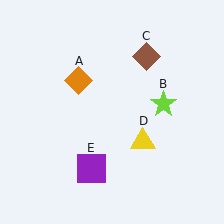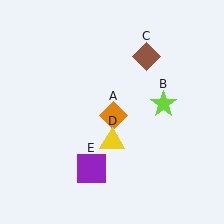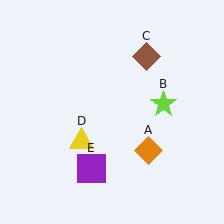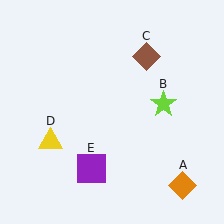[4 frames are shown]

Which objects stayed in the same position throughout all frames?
Lime star (object B) and brown diamond (object C) and purple square (object E) remained stationary.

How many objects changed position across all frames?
2 objects changed position: orange diamond (object A), yellow triangle (object D).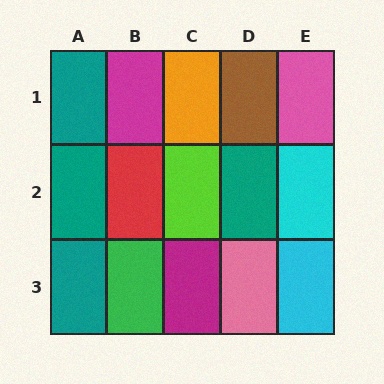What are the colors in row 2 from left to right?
Teal, red, lime, teal, cyan.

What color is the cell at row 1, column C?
Orange.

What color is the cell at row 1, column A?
Teal.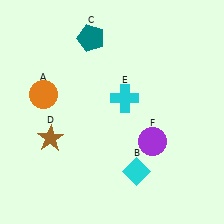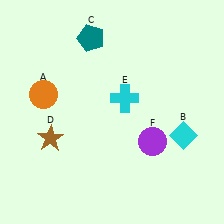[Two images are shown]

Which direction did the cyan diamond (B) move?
The cyan diamond (B) moved right.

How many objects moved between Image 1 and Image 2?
1 object moved between the two images.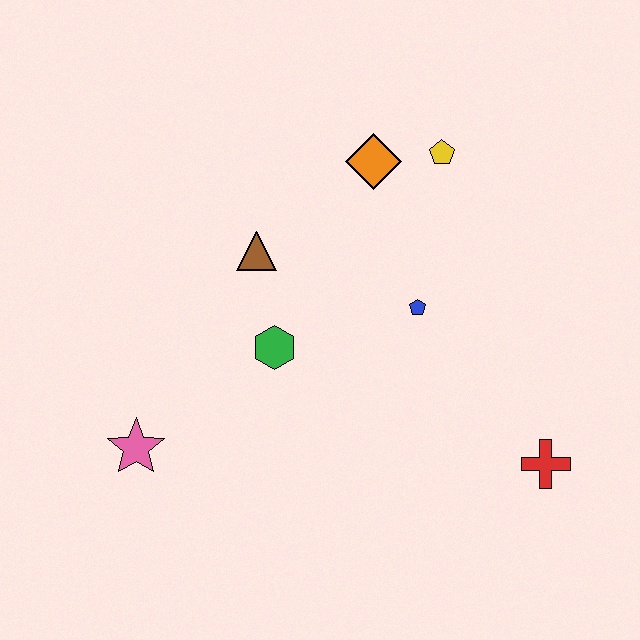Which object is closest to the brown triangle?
The green hexagon is closest to the brown triangle.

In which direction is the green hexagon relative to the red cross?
The green hexagon is to the left of the red cross.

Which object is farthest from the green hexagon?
The red cross is farthest from the green hexagon.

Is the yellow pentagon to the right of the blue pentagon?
Yes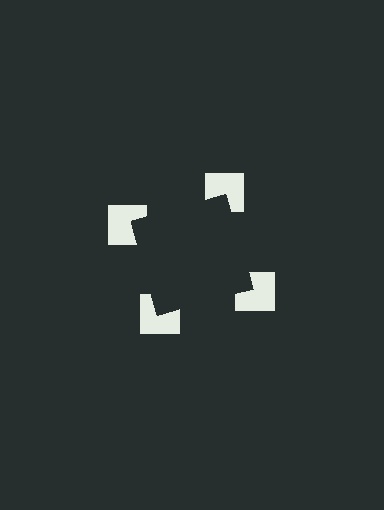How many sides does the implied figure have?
4 sides.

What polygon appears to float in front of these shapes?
An illusory square — its edges are inferred from the aligned wedge cuts in the notched squares, not physically drawn.